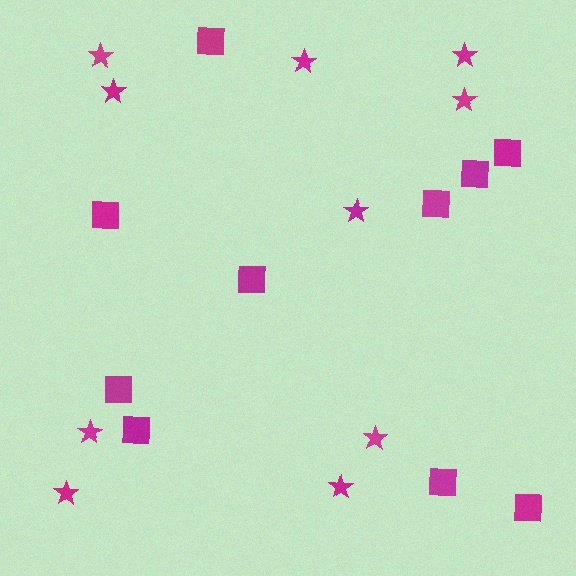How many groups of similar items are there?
There are 2 groups: one group of stars (10) and one group of squares (10).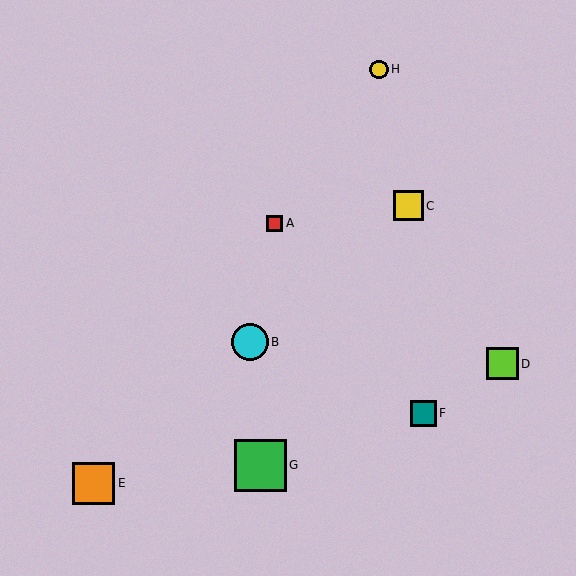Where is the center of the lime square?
The center of the lime square is at (503, 364).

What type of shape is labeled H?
Shape H is a yellow circle.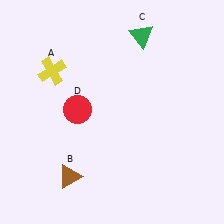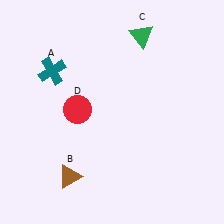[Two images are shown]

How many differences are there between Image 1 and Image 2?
There is 1 difference between the two images.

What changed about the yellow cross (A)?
In Image 1, A is yellow. In Image 2, it changed to teal.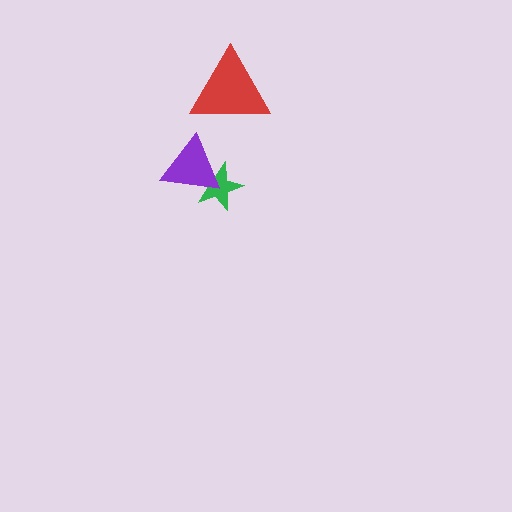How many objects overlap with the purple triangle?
1 object overlaps with the purple triangle.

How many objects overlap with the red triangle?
0 objects overlap with the red triangle.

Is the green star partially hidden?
Yes, it is partially covered by another shape.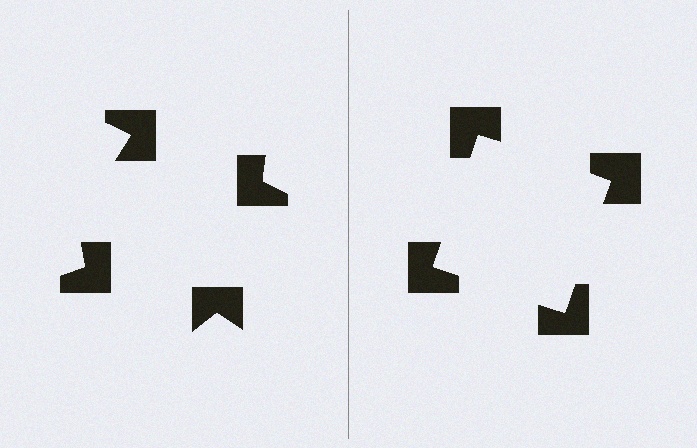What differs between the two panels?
The notched squares are positioned identically on both sides; only the wedge orientations differ. On the right they align to a square; on the left they are misaligned.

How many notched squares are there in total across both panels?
8 — 4 on each side.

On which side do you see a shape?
An illusory square appears on the right side. On the left side the wedge cuts are rotated, so no coherent shape forms.